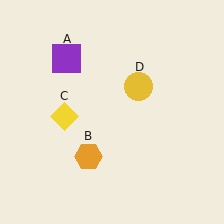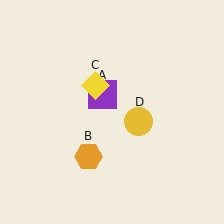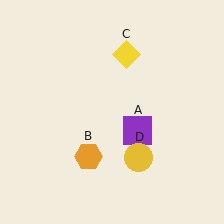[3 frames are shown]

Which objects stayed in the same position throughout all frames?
Orange hexagon (object B) remained stationary.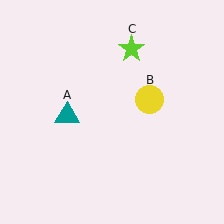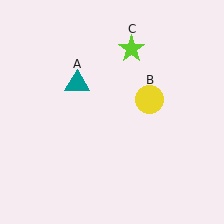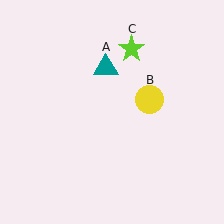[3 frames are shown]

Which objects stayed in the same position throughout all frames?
Yellow circle (object B) and lime star (object C) remained stationary.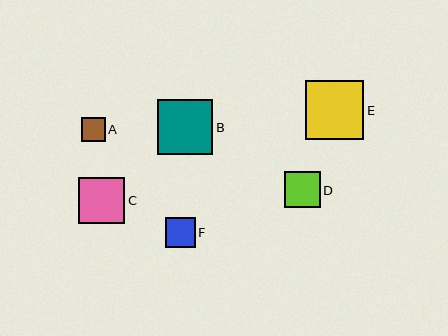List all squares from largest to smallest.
From largest to smallest: E, B, C, D, F, A.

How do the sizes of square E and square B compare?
Square E and square B are approximately the same size.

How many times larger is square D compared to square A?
Square D is approximately 1.5 times the size of square A.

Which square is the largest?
Square E is the largest with a size of approximately 59 pixels.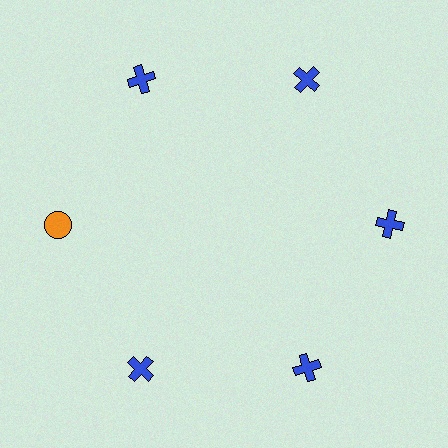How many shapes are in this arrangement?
There are 6 shapes arranged in a ring pattern.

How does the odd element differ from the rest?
It differs in both color (orange instead of blue) and shape (circle instead of cross).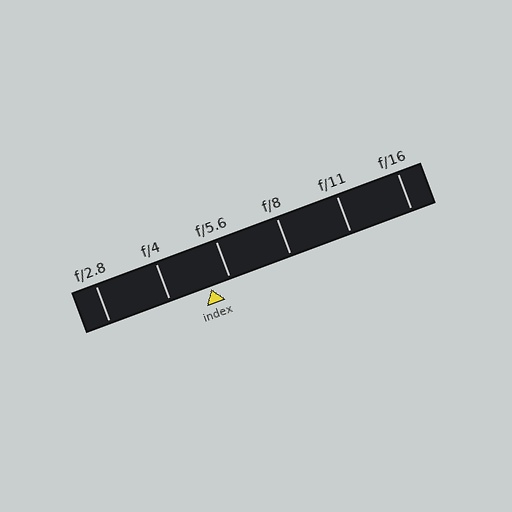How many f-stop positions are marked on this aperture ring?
There are 6 f-stop positions marked.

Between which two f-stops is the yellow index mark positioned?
The index mark is between f/4 and f/5.6.